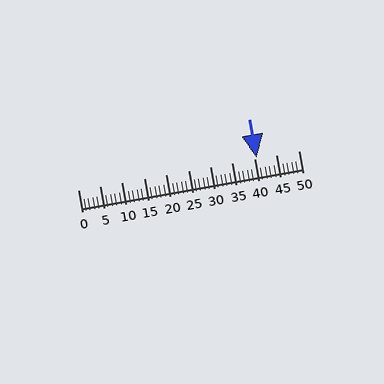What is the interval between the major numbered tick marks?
The major tick marks are spaced 5 units apart.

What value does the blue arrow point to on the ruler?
The blue arrow points to approximately 40.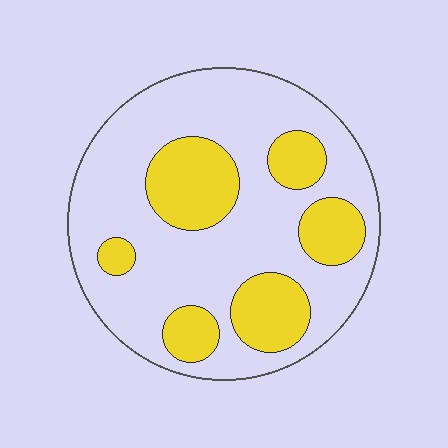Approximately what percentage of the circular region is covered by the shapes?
Approximately 30%.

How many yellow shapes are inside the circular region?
6.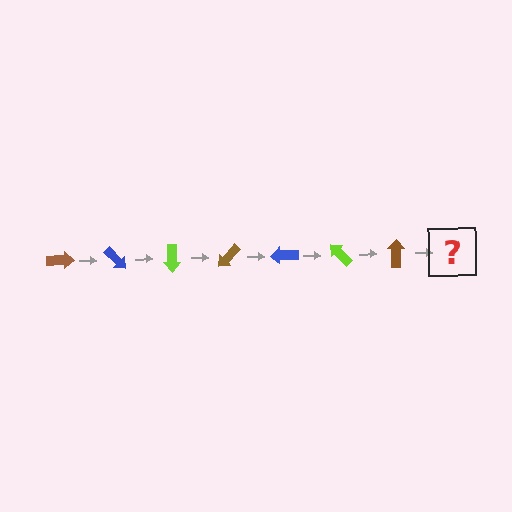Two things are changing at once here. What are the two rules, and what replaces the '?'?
The two rules are that it rotates 45 degrees each step and the color cycles through brown, blue, and lime. The '?' should be a blue arrow, rotated 315 degrees from the start.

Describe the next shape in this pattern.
It should be a blue arrow, rotated 315 degrees from the start.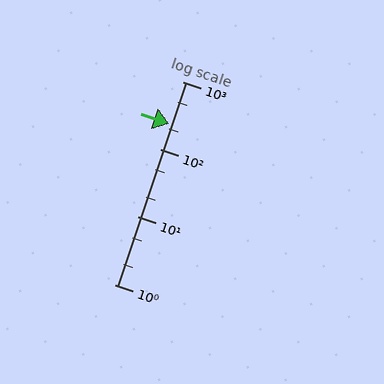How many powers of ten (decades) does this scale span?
The scale spans 3 decades, from 1 to 1000.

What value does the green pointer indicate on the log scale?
The pointer indicates approximately 240.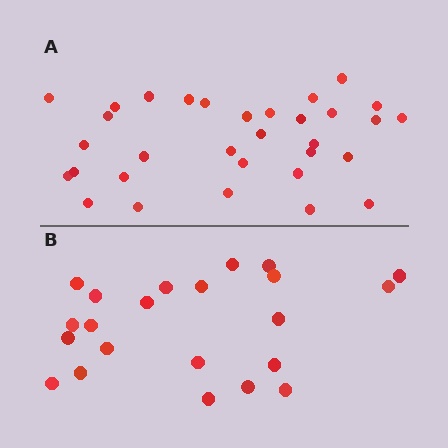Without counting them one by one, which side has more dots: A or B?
Region A (the top region) has more dots.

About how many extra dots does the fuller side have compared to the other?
Region A has roughly 10 or so more dots than region B.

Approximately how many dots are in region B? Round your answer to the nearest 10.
About 20 dots. (The exact count is 22, which rounds to 20.)